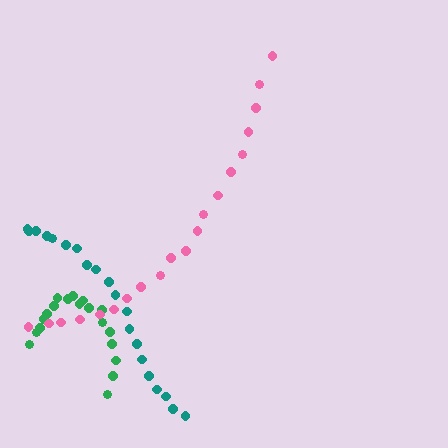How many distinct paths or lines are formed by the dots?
There are 3 distinct paths.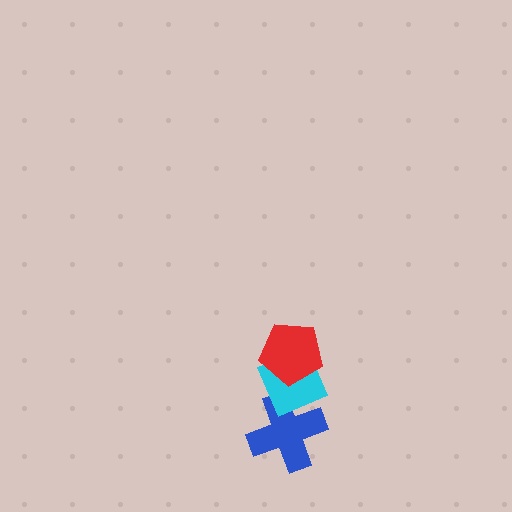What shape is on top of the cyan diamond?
The red pentagon is on top of the cyan diamond.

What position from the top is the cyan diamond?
The cyan diamond is 2nd from the top.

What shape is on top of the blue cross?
The cyan diamond is on top of the blue cross.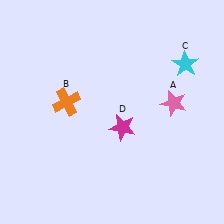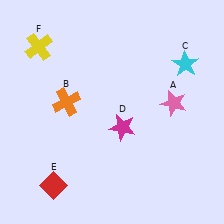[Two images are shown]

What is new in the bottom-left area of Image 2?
A red diamond (E) was added in the bottom-left area of Image 2.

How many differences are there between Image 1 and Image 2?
There are 2 differences between the two images.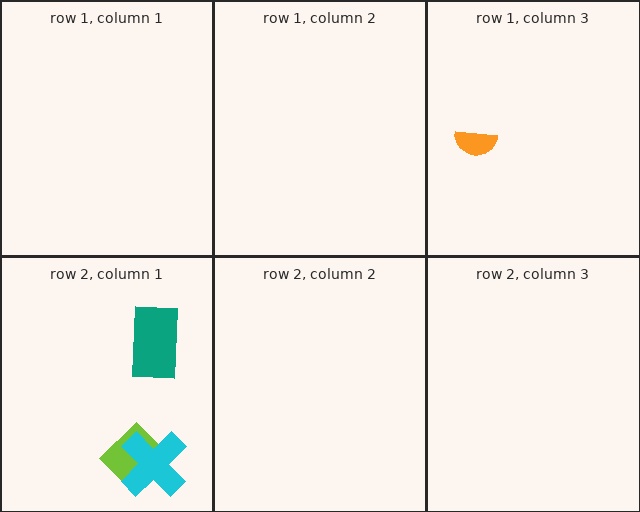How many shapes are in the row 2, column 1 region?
3.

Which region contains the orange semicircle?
The row 1, column 3 region.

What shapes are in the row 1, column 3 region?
The orange semicircle.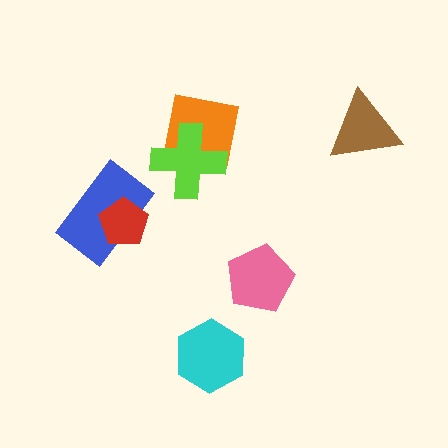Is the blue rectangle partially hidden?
Yes, it is partially covered by another shape.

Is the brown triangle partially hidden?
No, no other shape covers it.